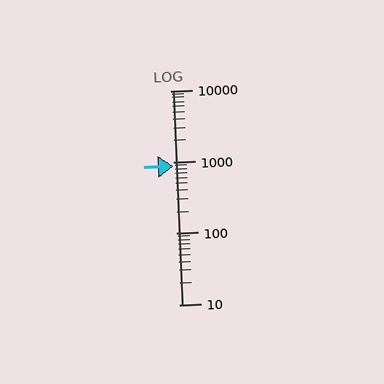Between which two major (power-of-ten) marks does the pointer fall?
The pointer is between 100 and 1000.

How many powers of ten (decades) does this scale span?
The scale spans 3 decades, from 10 to 10000.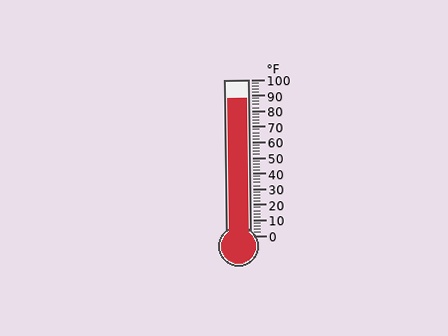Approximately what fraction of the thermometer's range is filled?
The thermometer is filled to approximately 90% of its range.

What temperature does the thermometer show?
The thermometer shows approximately 88°F.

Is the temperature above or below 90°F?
The temperature is below 90°F.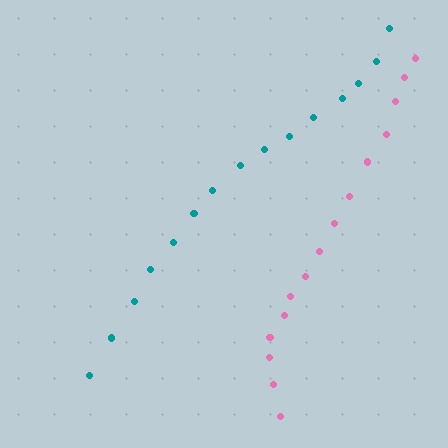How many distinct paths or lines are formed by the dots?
There are 2 distinct paths.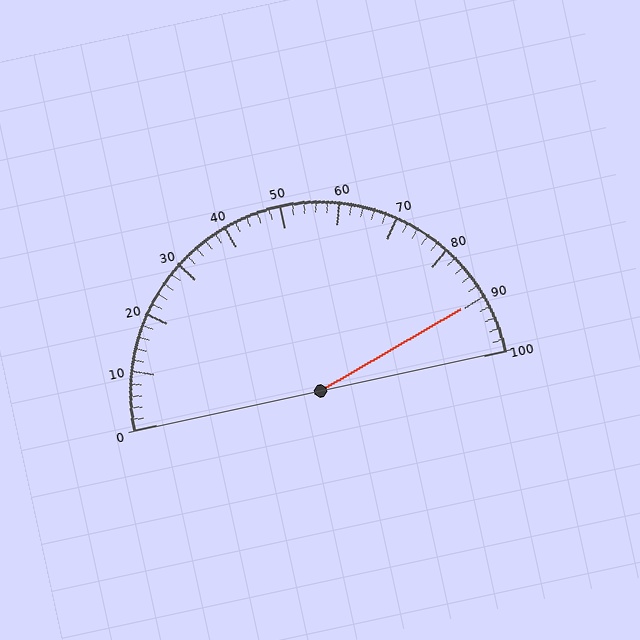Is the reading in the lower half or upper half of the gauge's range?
The reading is in the upper half of the range (0 to 100).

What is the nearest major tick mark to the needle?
The nearest major tick mark is 90.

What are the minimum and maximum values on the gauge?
The gauge ranges from 0 to 100.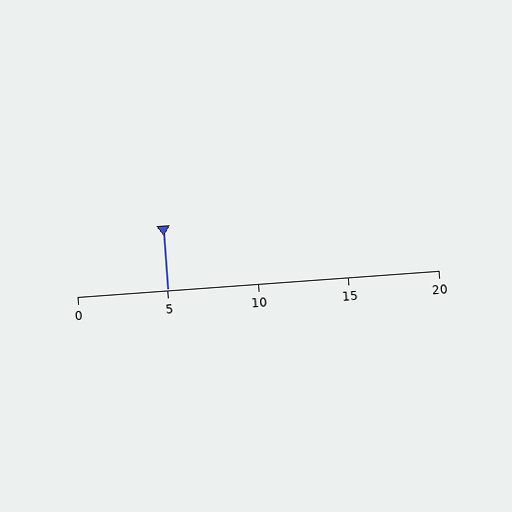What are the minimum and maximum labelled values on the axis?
The axis runs from 0 to 20.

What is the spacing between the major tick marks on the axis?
The major ticks are spaced 5 apart.